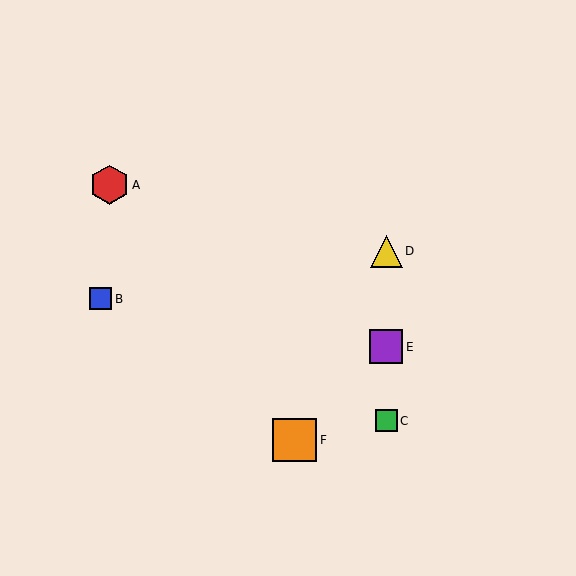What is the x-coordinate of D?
Object D is at x≈386.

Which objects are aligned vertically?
Objects C, D, E are aligned vertically.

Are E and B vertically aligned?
No, E is at x≈386 and B is at x≈100.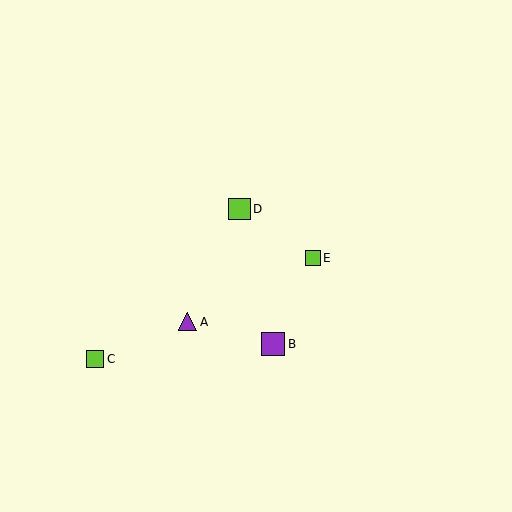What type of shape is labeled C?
Shape C is a lime square.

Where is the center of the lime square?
The center of the lime square is at (95, 359).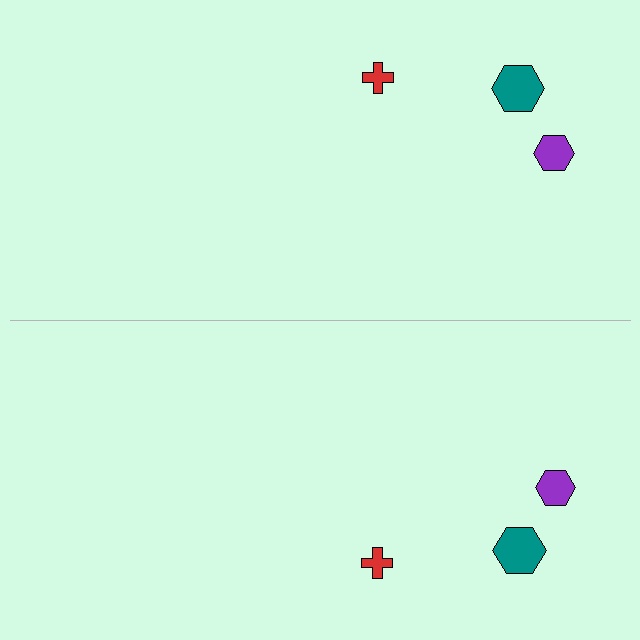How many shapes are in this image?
There are 6 shapes in this image.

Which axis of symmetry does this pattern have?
The pattern has a horizontal axis of symmetry running through the center of the image.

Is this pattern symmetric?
Yes, this pattern has bilateral (reflection) symmetry.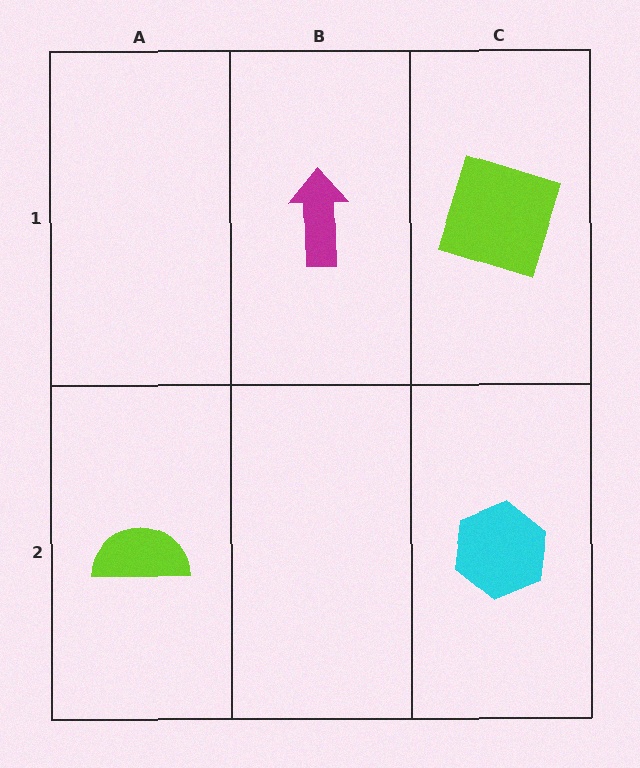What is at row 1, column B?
A magenta arrow.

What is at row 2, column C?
A cyan hexagon.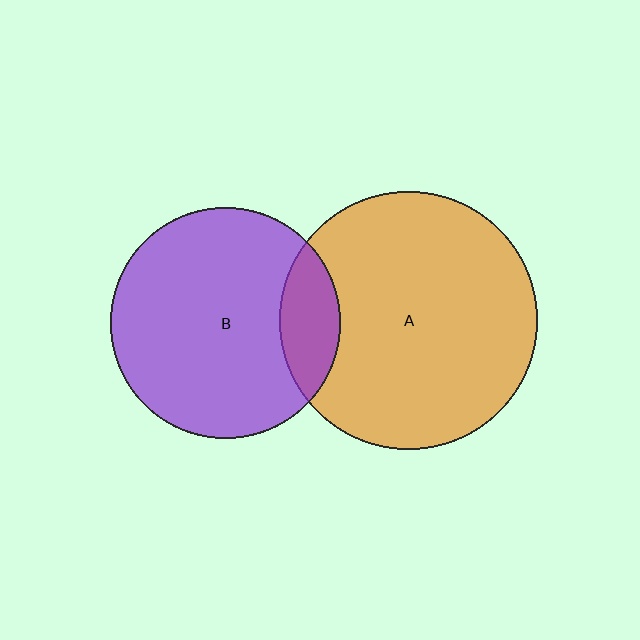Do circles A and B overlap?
Yes.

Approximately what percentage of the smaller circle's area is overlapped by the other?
Approximately 15%.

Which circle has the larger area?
Circle A (orange).